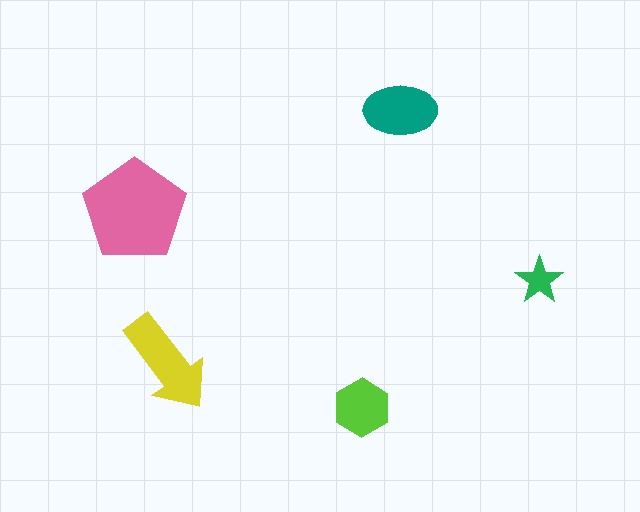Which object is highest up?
The teal ellipse is topmost.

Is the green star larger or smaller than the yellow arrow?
Smaller.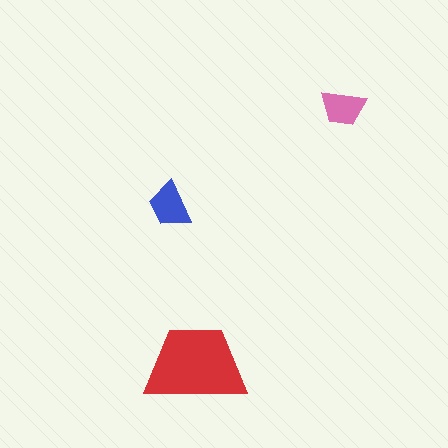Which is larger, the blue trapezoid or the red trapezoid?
The red one.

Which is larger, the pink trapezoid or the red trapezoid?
The red one.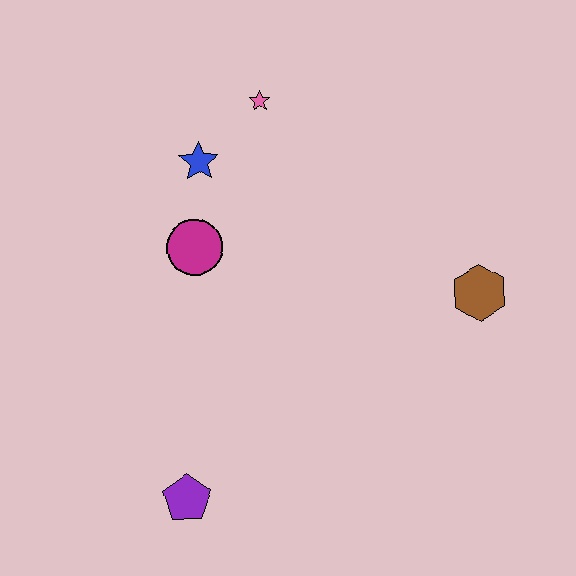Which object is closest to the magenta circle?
The blue star is closest to the magenta circle.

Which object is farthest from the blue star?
The purple pentagon is farthest from the blue star.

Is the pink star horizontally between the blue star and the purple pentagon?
No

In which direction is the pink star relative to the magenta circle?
The pink star is above the magenta circle.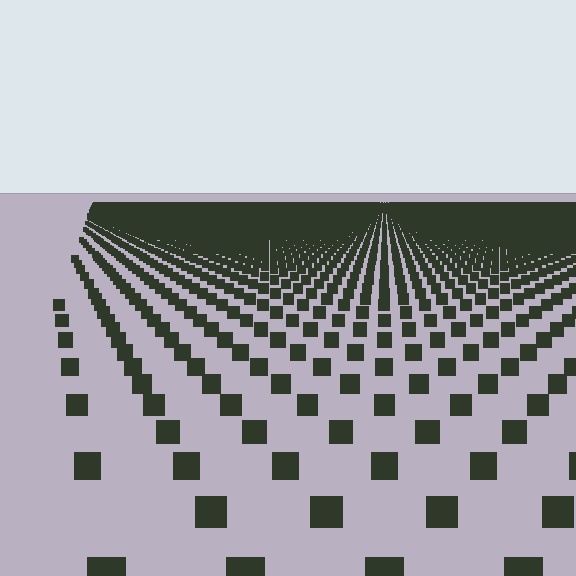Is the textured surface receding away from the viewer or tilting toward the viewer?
The surface is receding away from the viewer. Texture elements get smaller and denser toward the top.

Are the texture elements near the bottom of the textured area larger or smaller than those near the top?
Larger. Near the bottom, elements are closer to the viewer and appear at a bigger on-screen size.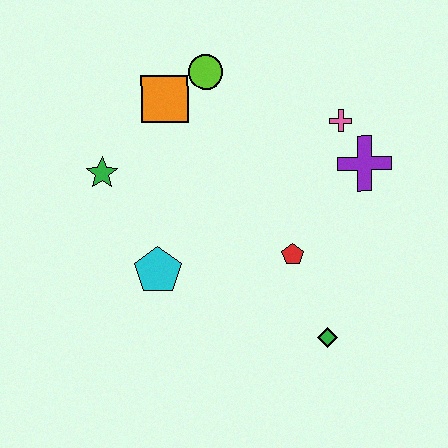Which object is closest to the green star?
The orange square is closest to the green star.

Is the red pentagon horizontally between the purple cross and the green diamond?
No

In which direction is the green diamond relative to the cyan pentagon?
The green diamond is to the right of the cyan pentagon.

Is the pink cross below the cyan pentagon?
No